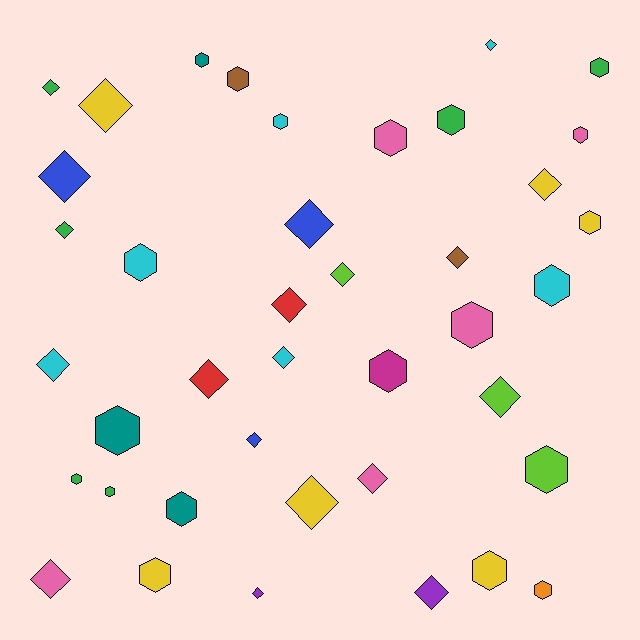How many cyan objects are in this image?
There are 6 cyan objects.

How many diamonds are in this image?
There are 20 diamonds.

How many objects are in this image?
There are 40 objects.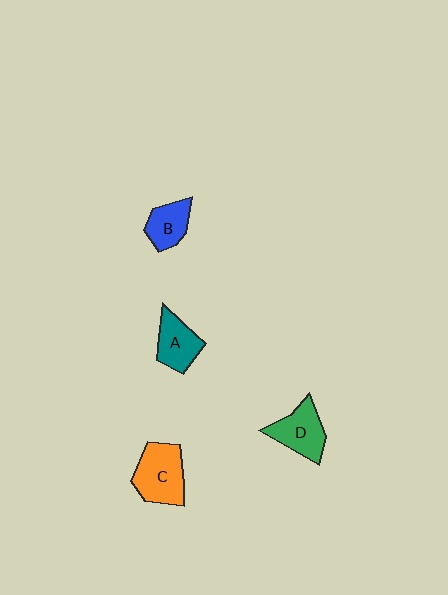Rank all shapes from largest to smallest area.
From largest to smallest: C (orange), D (green), A (teal), B (blue).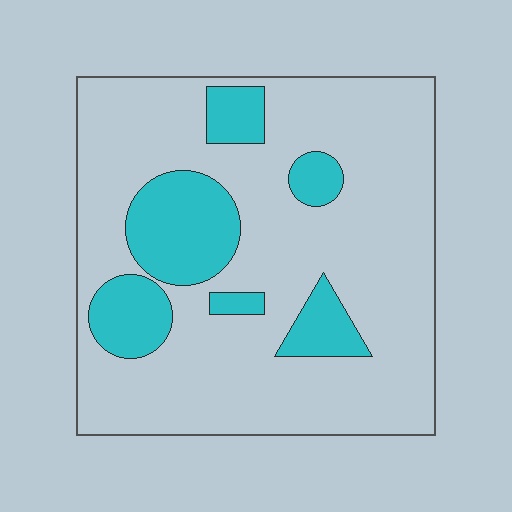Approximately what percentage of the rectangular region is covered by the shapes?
Approximately 20%.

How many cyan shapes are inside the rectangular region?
6.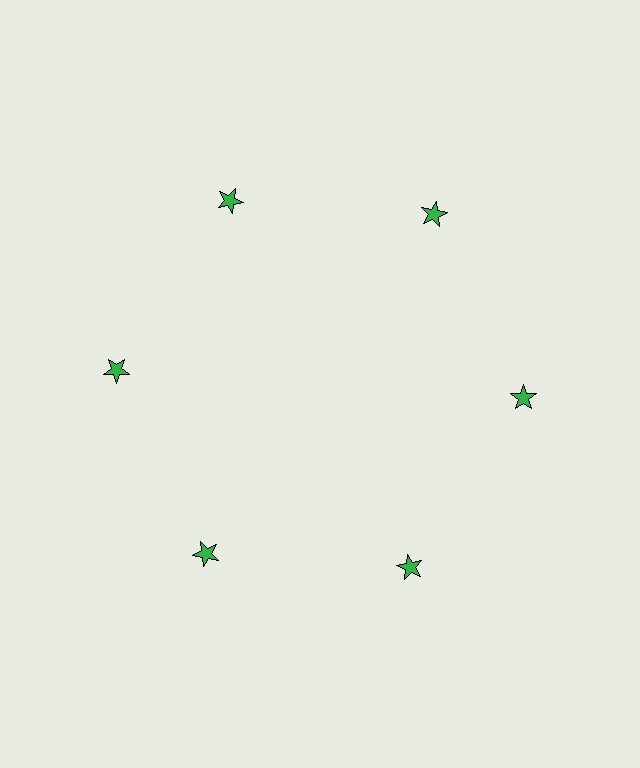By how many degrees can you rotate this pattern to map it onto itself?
The pattern maps onto itself every 60 degrees of rotation.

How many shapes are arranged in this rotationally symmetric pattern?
There are 6 shapes, arranged in 6 groups of 1.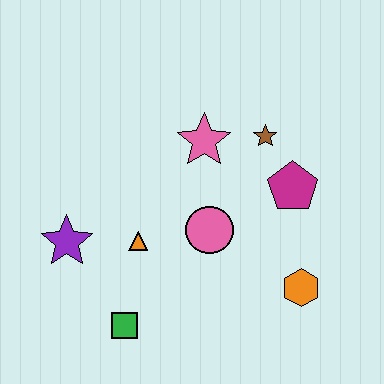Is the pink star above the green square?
Yes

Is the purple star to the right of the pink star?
No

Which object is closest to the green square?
The orange triangle is closest to the green square.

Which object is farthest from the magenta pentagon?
The purple star is farthest from the magenta pentagon.